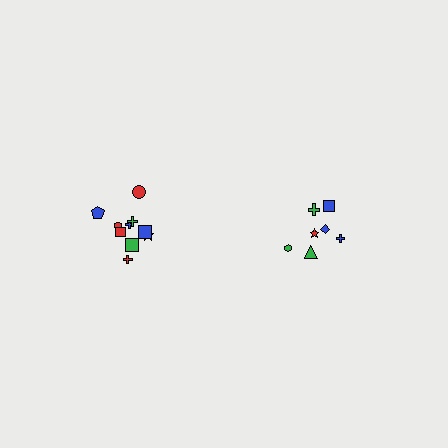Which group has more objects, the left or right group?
The left group.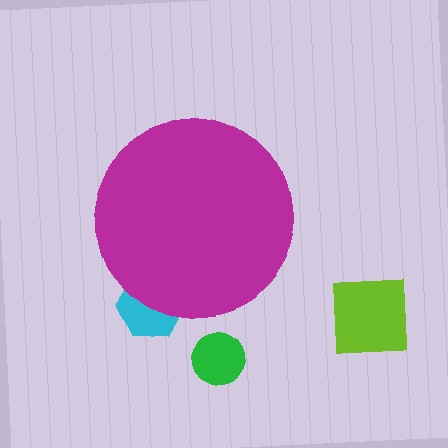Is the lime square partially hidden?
No, the lime square is fully visible.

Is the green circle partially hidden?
No, the green circle is fully visible.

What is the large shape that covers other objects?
A magenta circle.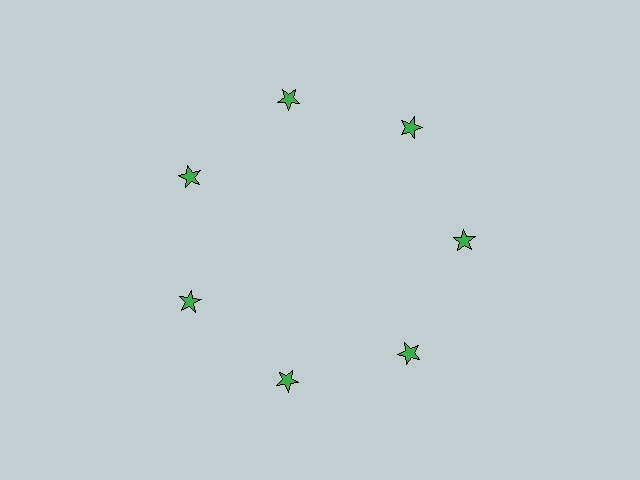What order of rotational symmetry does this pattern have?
This pattern has 7-fold rotational symmetry.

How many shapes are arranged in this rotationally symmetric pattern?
There are 7 shapes, arranged in 7 groups of 1.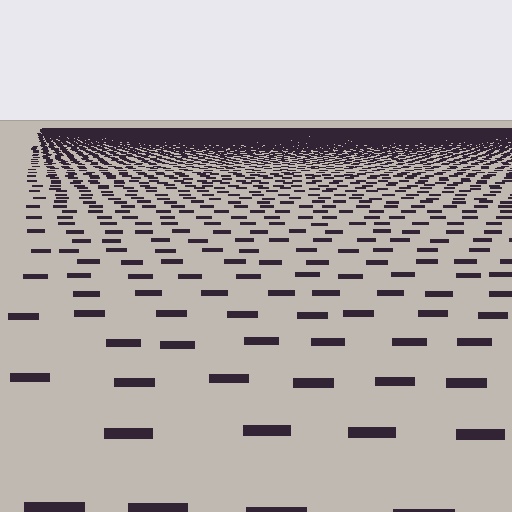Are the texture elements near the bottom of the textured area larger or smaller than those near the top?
Larger. Near the bottom, elements are closer to the viewer and appear at a bigger on-screen size.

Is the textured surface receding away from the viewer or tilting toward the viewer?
The surface is receding away from the viewer. Texture elements get smaller and denser toward the top.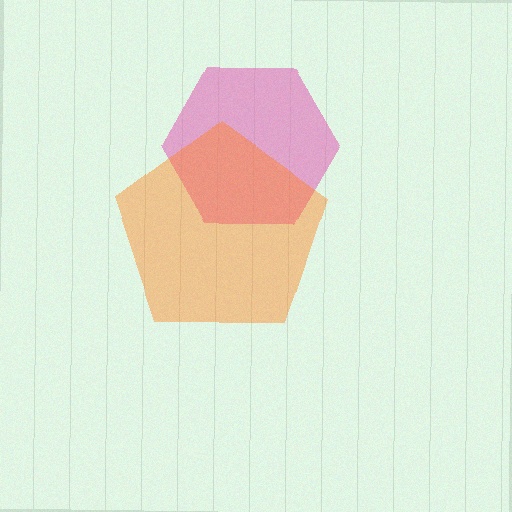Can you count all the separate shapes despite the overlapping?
Yes, there are 2 separate shapes.